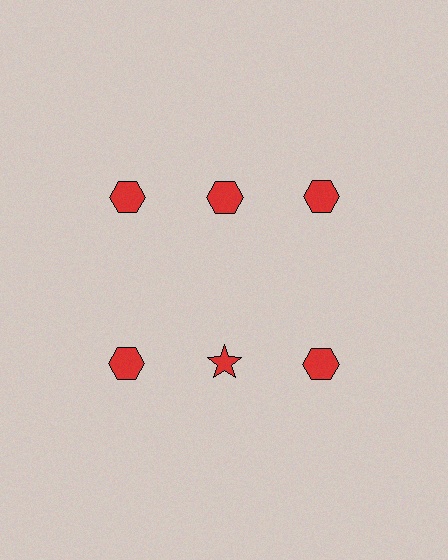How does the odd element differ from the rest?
It has a different shape: star instead of hexagon.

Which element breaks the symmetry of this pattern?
The red star in the second row, second from left column breaks the symmetry. All other shapes are red hexagons.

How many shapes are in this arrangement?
There are 6 shapes arranged in a grid pattern.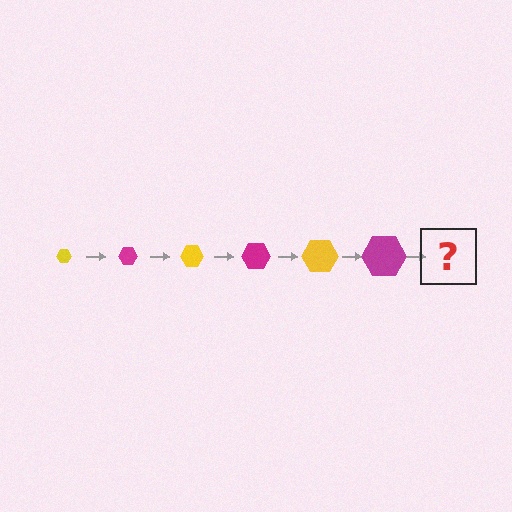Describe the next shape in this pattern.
It should be a yellow hexagon, larger than the previous one.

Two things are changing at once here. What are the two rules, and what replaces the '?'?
The two rules are that the hexagon grows larger each step and the color cycles through yellow and magenta. The '?' should be a yellow hexagon, larger than the previous one.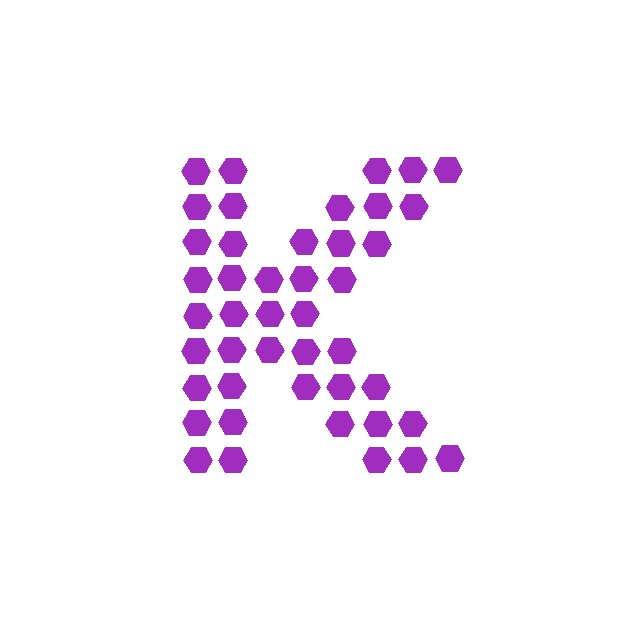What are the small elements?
The small elements are hexagons.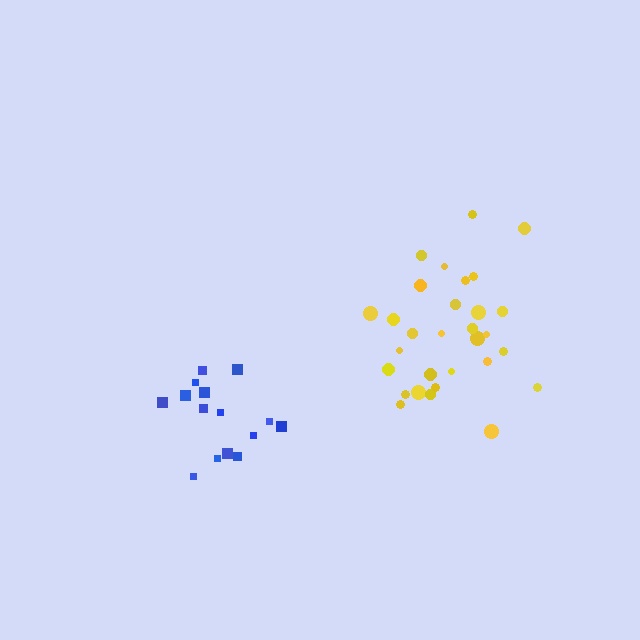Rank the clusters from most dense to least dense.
yellow, blue.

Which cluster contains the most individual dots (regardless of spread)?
Yellow (30).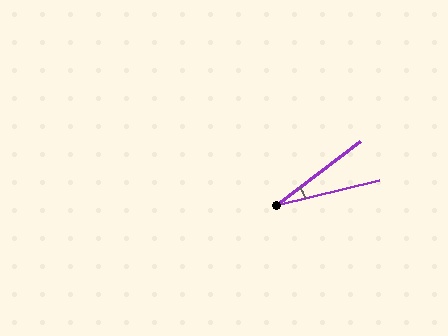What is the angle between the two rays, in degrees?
Approximately 24 degrees.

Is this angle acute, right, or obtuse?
It is acute.